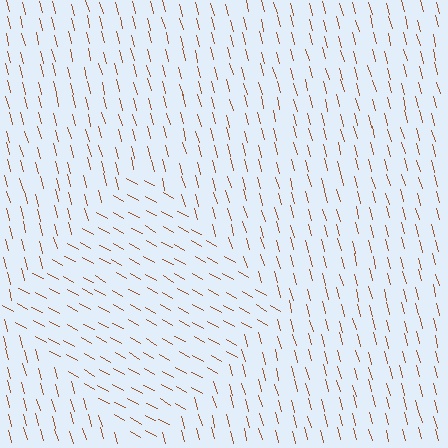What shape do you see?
I see a diamond.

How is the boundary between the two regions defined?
The boundary is defined purely by a change in line orientation (approximately 45 degrees difference). All lines are the same color and thickness.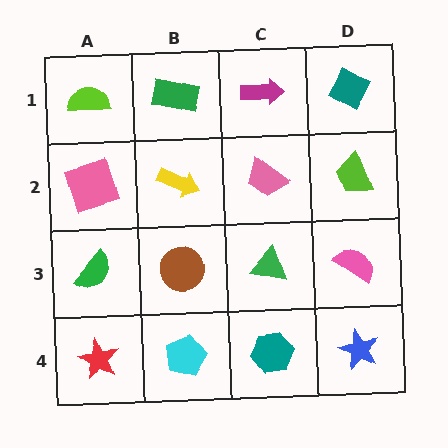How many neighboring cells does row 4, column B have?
3.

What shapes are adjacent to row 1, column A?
A pink square (row 2, column A), a green rectangle (row 1, column B).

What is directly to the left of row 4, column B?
A red star.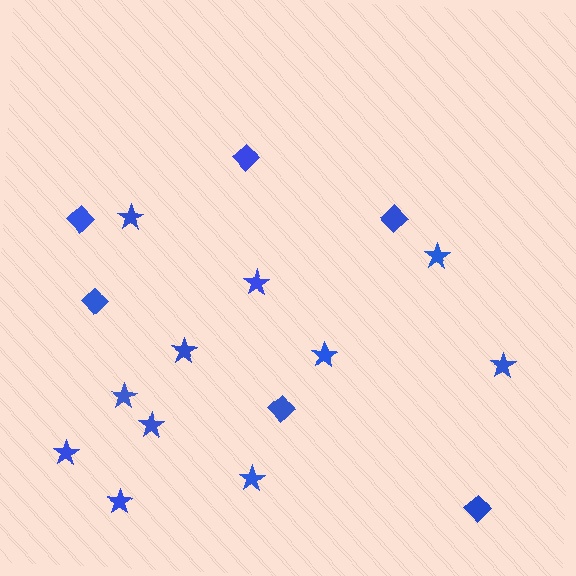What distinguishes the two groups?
There are 2 groups: one group of diamonds (6) and one group of stars (11).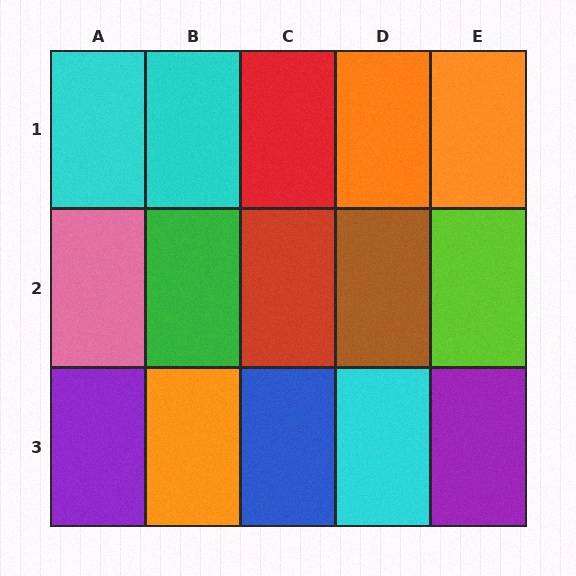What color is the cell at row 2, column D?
Brown.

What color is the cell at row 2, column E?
Lime.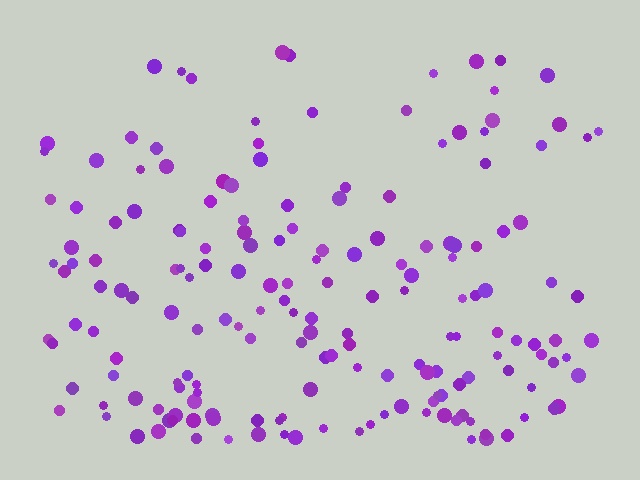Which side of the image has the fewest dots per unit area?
The top.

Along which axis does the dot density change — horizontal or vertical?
Vertical.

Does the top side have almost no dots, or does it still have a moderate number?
Still a moderate number, just noticeably fewer than the bottom.